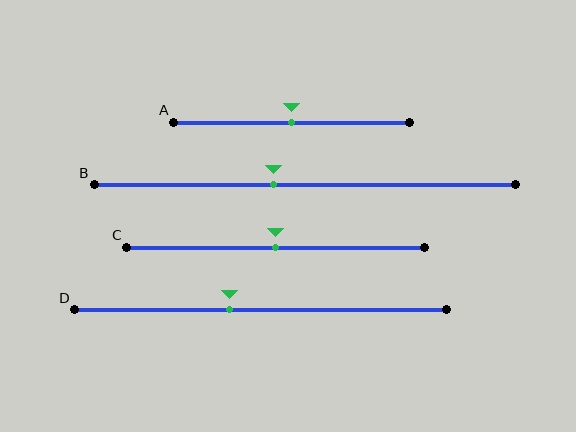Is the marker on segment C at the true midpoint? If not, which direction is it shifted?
Yes, the marker on segment C is at the true midpoint.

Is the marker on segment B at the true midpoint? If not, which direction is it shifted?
No, the marker on segment B is shifted to the left by about 7% of the segment length.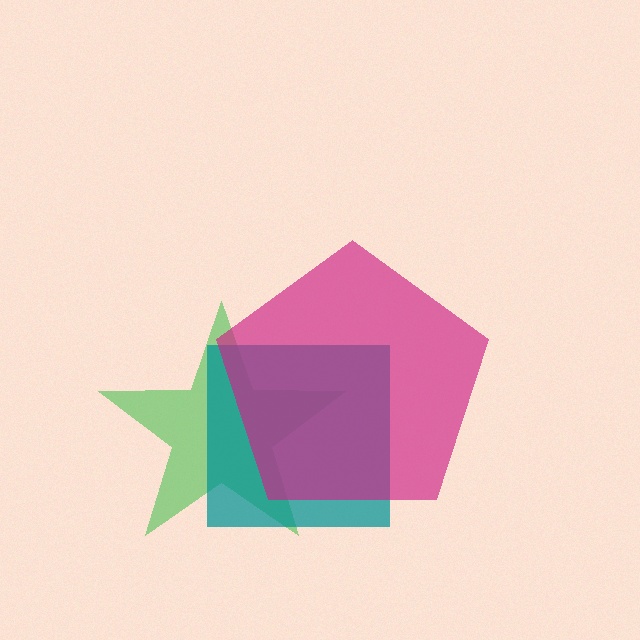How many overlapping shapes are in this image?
There are 3 overlapping shapes in the image.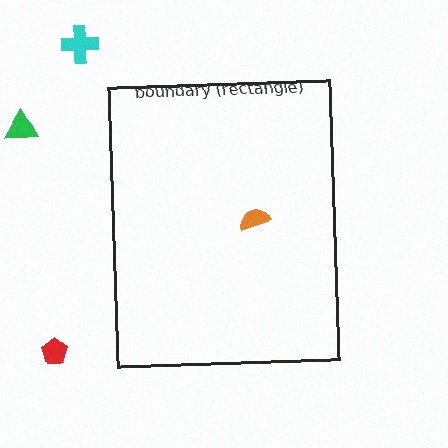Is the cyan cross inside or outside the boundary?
Outside.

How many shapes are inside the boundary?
1 inside, 3 outside.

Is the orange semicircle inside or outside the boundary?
Inside.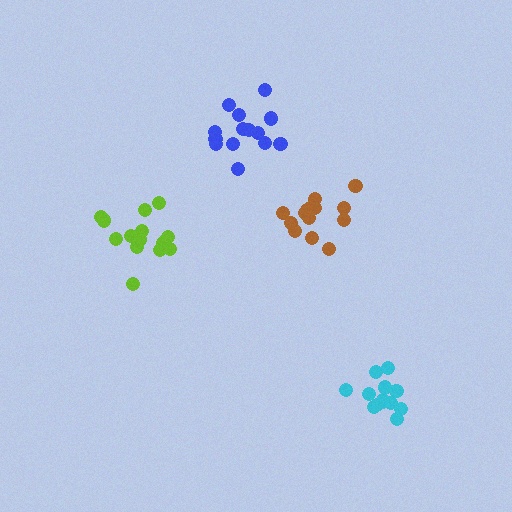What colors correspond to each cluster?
The clusters are colored: blue, brown, lime, cyan.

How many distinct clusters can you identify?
There are 4 distinct clusters.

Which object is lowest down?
The cyan cluster is bottommost.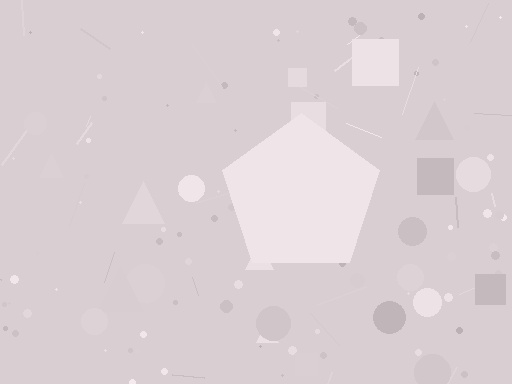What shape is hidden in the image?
A pentagon is hidden in the image.